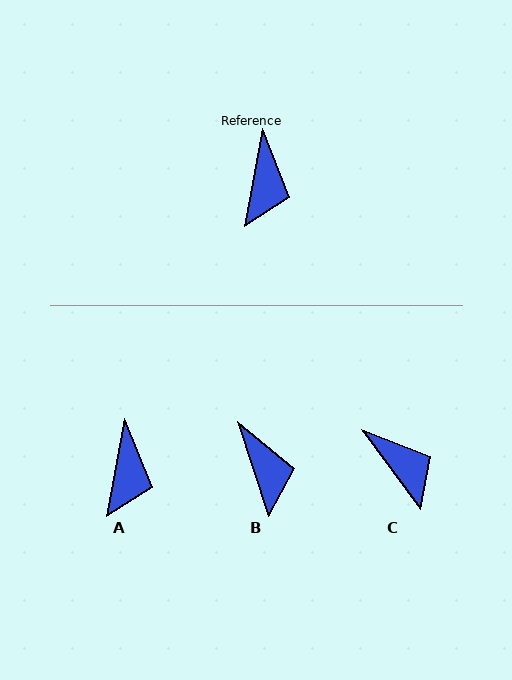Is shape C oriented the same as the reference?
No, it is off by about 47 degrees.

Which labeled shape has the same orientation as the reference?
A.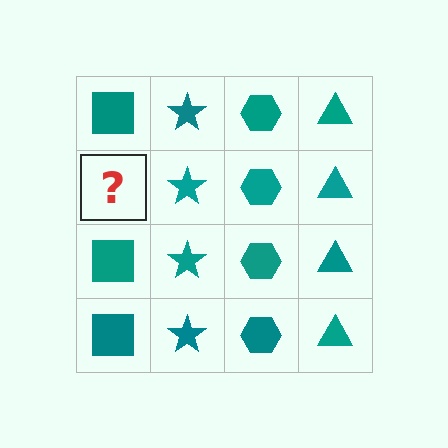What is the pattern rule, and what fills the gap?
The rule is that each column has a consistent shape. The gap should be filled with a teal square.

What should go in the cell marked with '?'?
The missing cell should contain a teal square.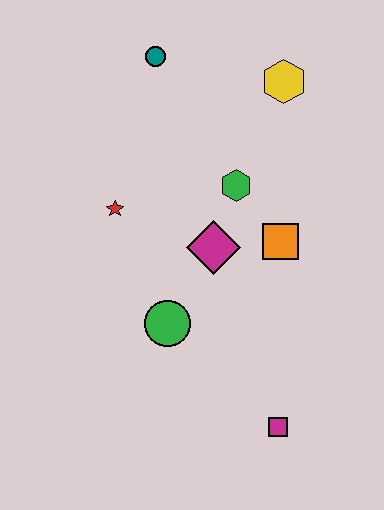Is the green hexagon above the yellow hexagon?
No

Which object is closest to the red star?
The magenta diamond is closest to the red star.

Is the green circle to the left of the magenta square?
Yes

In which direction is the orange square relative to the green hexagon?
The orange square is below the green hexagon.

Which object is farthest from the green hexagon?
The magenta square is farthest from the green hexagon.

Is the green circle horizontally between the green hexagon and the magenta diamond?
No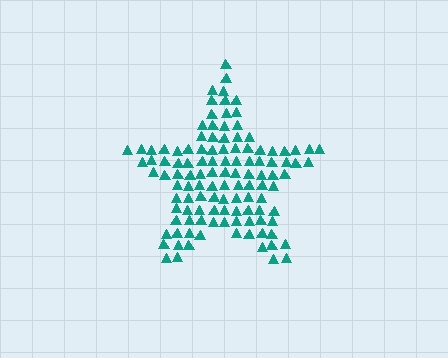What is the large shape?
The large shape is a star.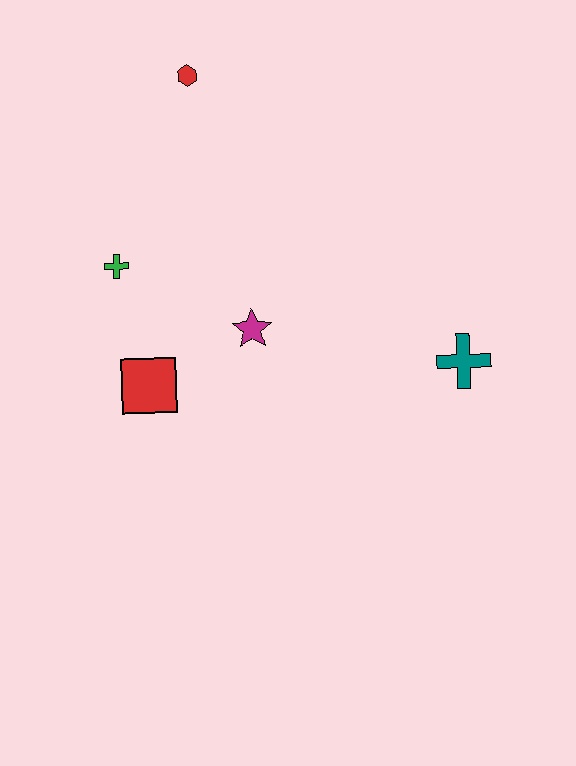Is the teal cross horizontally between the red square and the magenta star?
No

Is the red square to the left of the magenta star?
Yes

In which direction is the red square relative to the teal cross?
The red square is to the left of the teal cross.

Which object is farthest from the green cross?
The teal cross is farthest from the green cross.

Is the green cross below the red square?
No